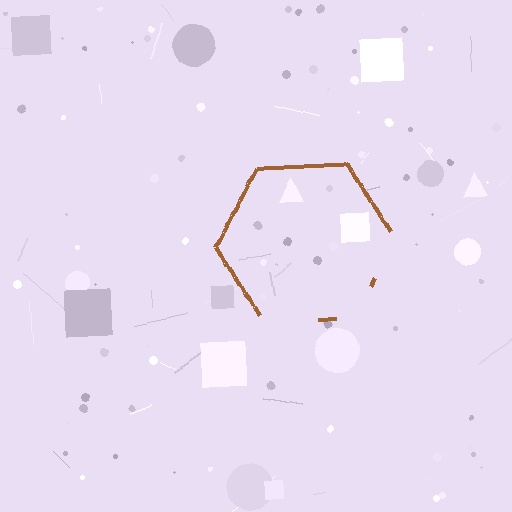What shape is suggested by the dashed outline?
The dashed outline suggests a hexagon.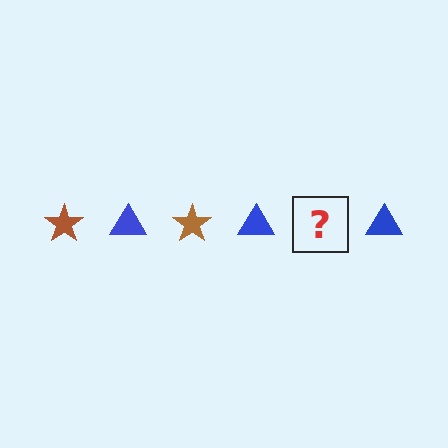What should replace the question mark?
The question mark should be replaced with a brown star.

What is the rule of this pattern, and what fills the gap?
The rule is that the pattern alternates between brown star and blue triangle. The gap should be filled with a brown star.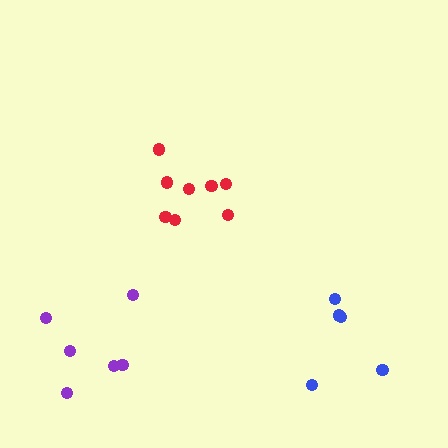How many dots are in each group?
Group 1: 6 dots, Group 2: 8 dots, Group 3: 5 dots (19 total).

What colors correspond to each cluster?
The clusters are colored: purple, red, blue.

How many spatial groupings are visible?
There are 3 spatial groupings.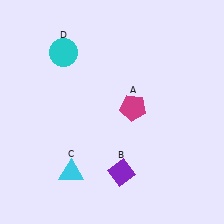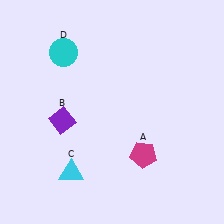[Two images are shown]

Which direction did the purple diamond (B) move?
The purple diamond (B) moved left.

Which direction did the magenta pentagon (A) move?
The magenta pentagon (A) moved down.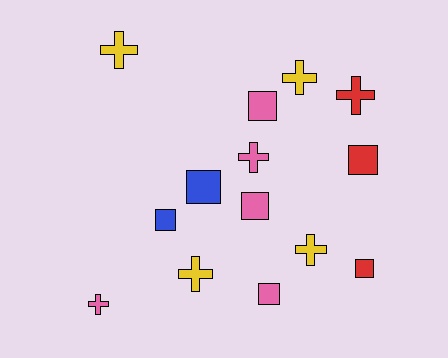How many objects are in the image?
There are 14 objects.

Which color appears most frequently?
Pink, with 5 objects.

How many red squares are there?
There are 2 red squares.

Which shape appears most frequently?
Cross, with 7 objects.